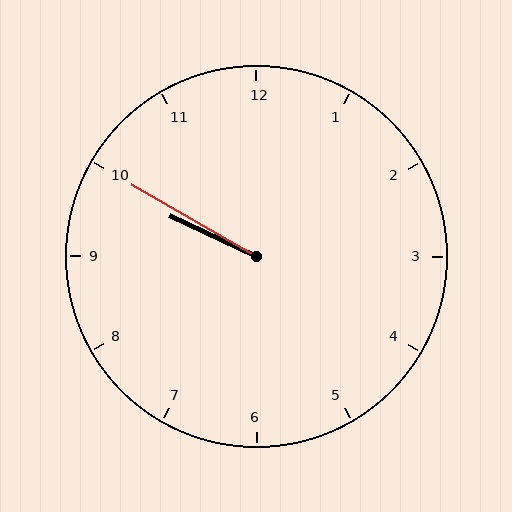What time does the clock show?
9:50.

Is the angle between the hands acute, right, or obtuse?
It is acute.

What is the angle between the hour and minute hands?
Approximately 5 degrees.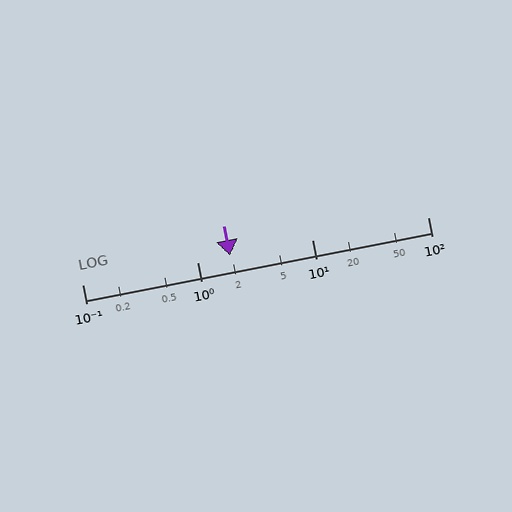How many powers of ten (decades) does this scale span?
The scale spans 3 decades, from 0.1 to 100.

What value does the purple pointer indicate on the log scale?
The pointer indicates approximately 1.9.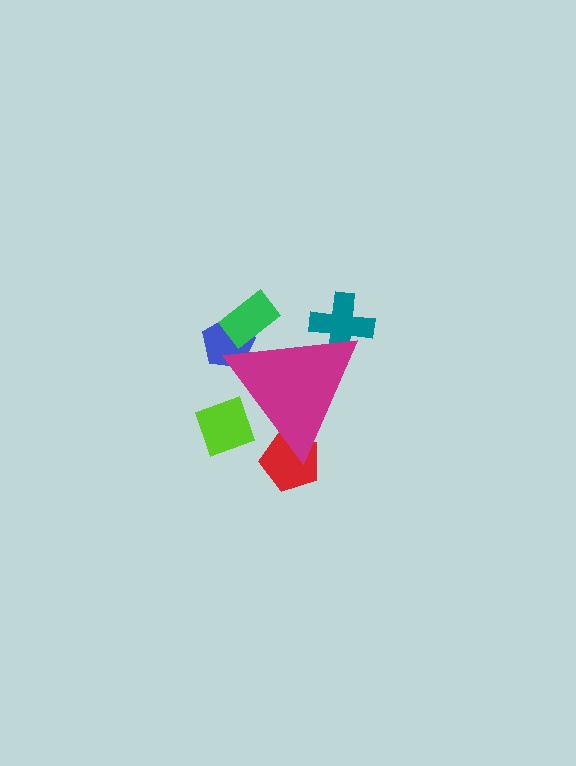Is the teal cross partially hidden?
Yes, the teal cross is partially hidden behind the magenta triangle.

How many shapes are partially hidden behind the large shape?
5 shapes are partially hidden.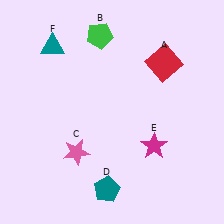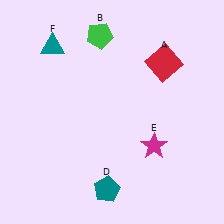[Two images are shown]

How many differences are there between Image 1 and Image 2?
There is 1 difference between the two images.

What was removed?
The pink star (C) was removed in Image 2.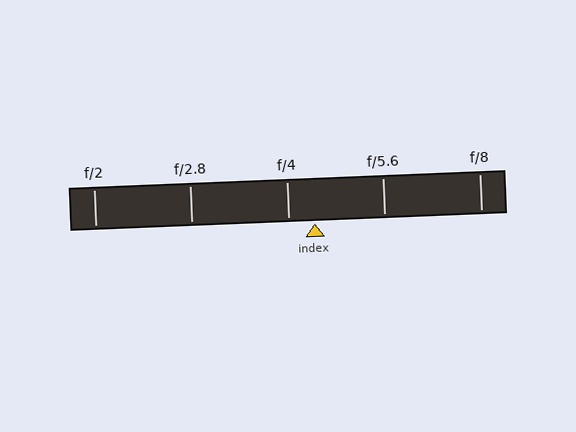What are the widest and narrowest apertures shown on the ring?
The widest aperture shown is f/2 and the narrowest is f/8.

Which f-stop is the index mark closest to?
The index mark is closest to f/4.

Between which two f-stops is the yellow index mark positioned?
The index mark is between f/4 and f/5.6.